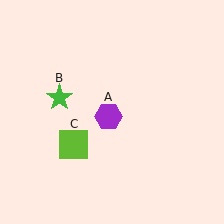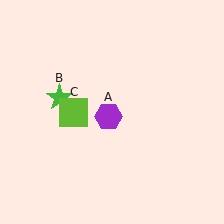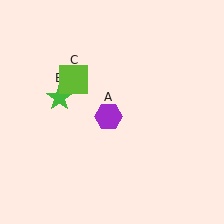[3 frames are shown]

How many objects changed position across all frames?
1 object changed position: lime square (object C).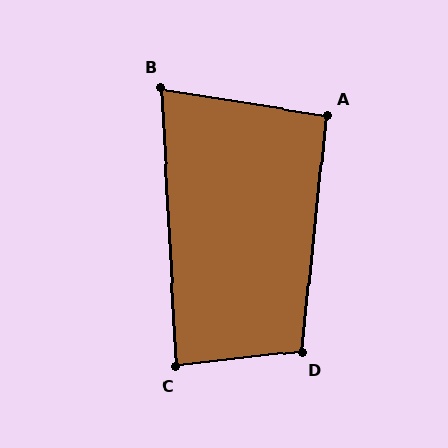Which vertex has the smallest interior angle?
B, at approximately 78 degrees.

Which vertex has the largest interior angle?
D, at approximately 102 degrees.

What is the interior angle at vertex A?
Approximately 93 degrees (approximately right).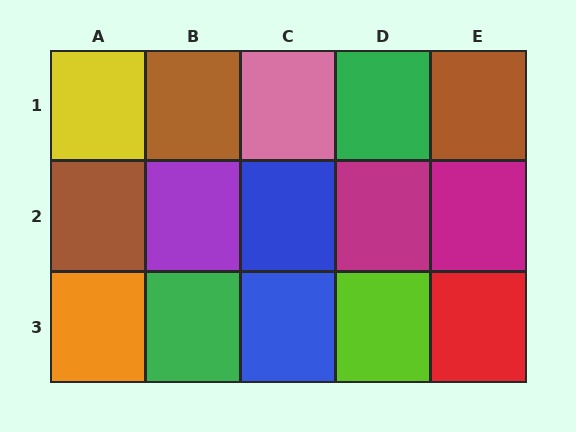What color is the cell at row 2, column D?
Magenta.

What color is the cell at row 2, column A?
Brown.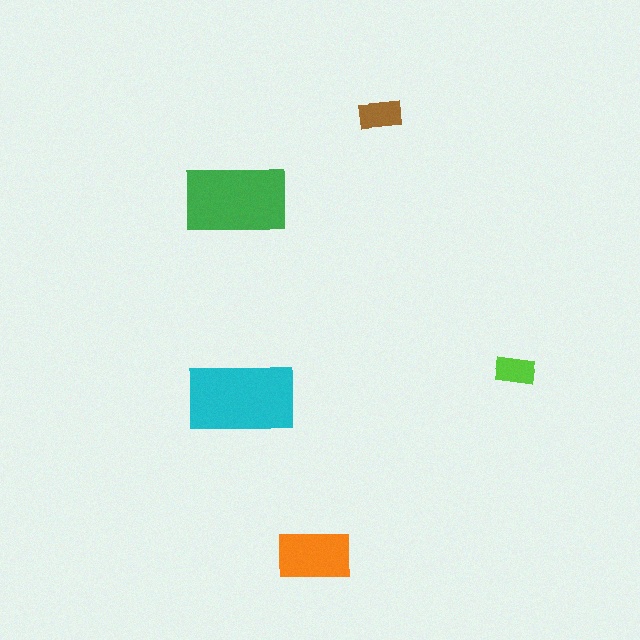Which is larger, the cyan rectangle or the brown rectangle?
The cyan one.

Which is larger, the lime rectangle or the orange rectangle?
The orange one.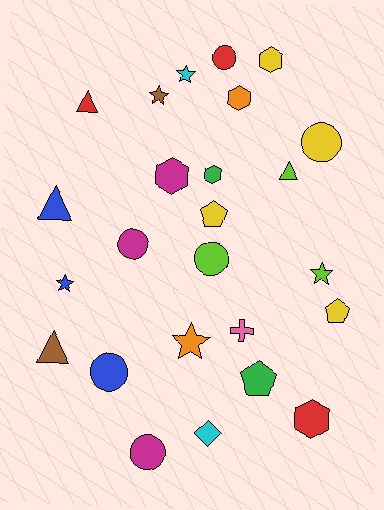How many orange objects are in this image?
There are 2 orange objects.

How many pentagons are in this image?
There are 3 pentagons.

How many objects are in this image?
There are 25 objects.